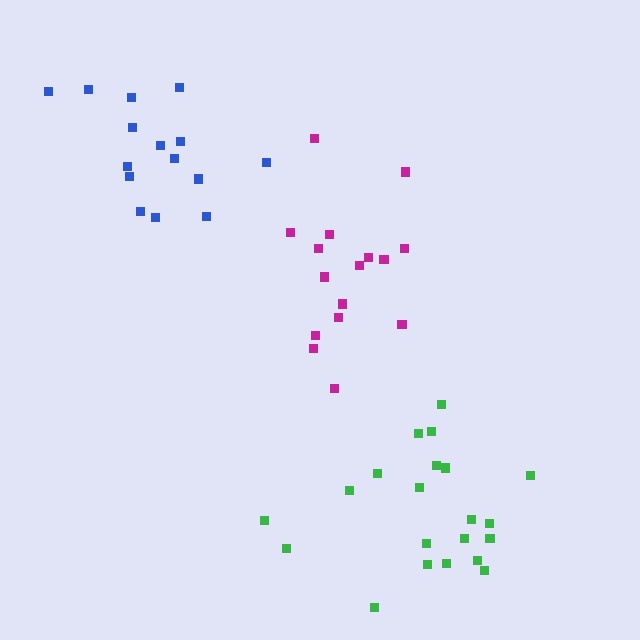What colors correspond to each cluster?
The clusters are colored: green, blue, magenta.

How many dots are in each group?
Group 1: 21 dots, Group 2: 15 dots, Group 3: 16 dots (52 total).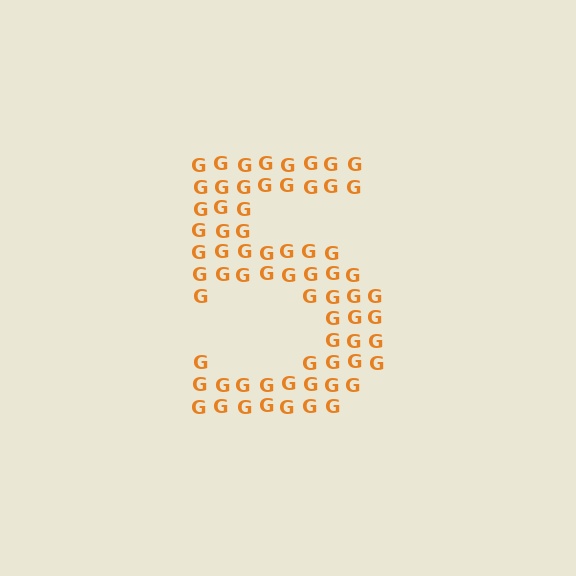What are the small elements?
The small elements are letter G's.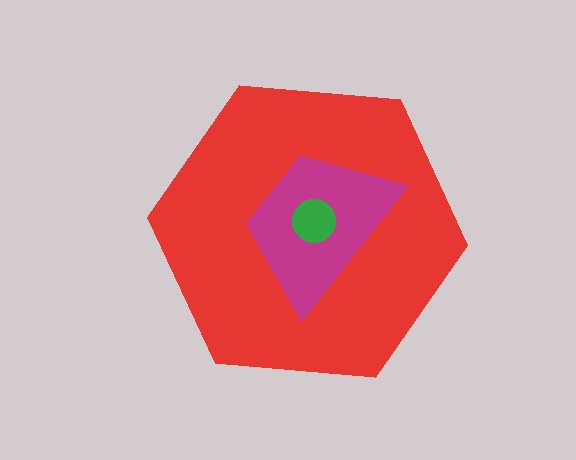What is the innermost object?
The green circle.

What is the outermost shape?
The red hexagon.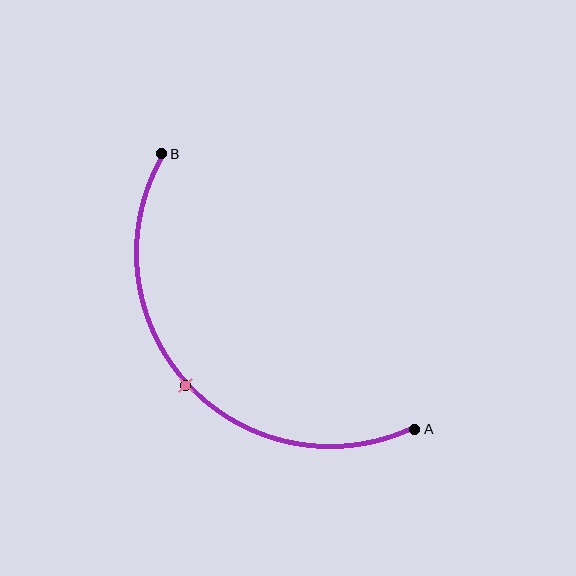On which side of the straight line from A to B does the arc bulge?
The arc bulges below and to the left of the straight line connecting A and B.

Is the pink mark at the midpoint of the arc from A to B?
Yes. The pink mark lies on the arc at equal arc-length from both A and B — it is the arc midpoint.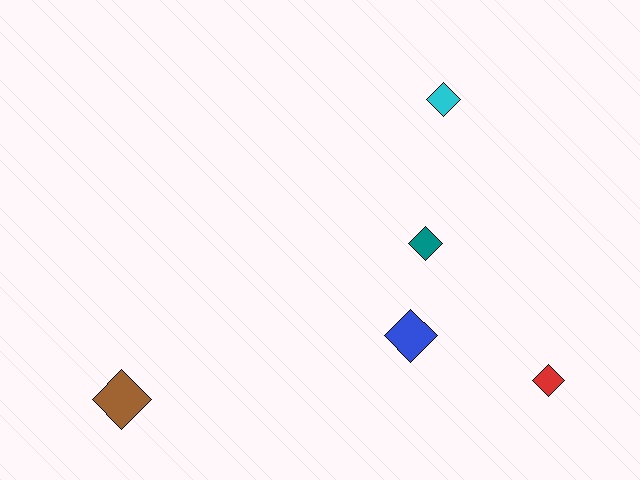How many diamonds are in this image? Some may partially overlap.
There are 5 diamonds.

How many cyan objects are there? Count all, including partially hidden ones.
There is 1 cyan object.